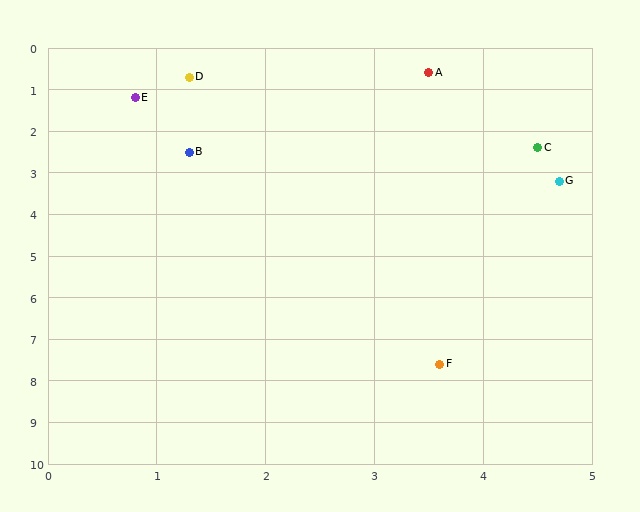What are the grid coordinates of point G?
Point G is at approximately (4.7, 3.2).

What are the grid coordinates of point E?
Point E is at approximately (0.8, 1.2).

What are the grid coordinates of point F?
Point F is at approximately (3.6, 7.6).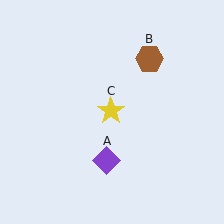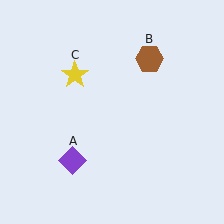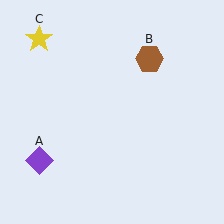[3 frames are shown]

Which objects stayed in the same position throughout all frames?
Brown hexagon (object B) remained stationary.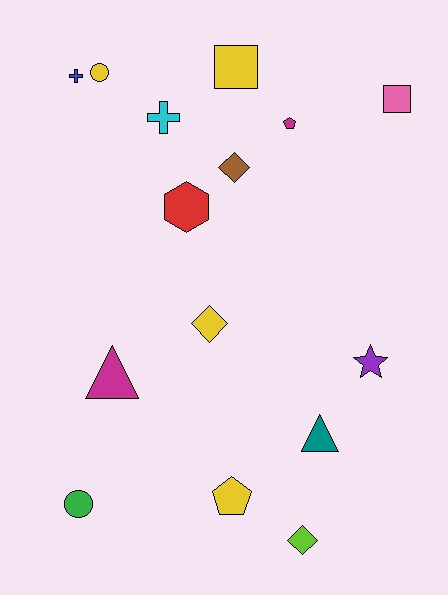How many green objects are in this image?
There is 1 green object.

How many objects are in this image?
There are 15 objects.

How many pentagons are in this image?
There are 2 pentagons.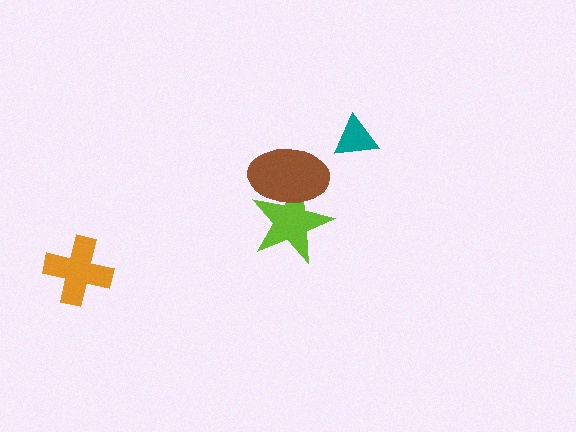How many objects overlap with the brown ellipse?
1 object overlaps with the brown ellipse.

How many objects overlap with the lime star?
1 object overlaps with the lime star.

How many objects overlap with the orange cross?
0 objects overlap with the orange cross.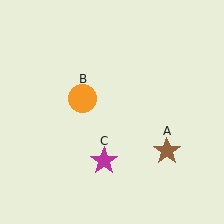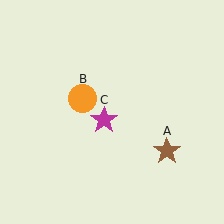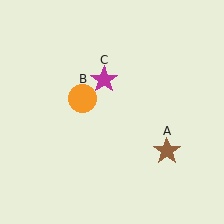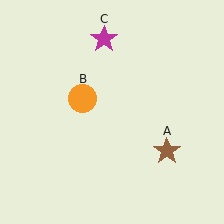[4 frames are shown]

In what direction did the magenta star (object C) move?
The magenta star (object C) moved up.